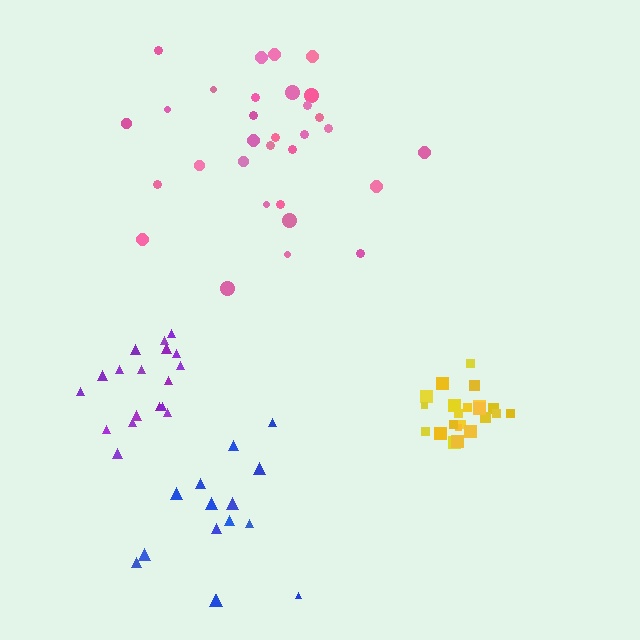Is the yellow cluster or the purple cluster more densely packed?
Yellow.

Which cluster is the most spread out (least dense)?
Blue.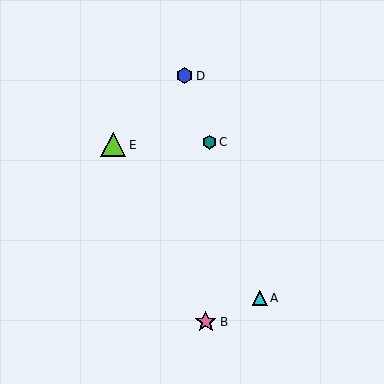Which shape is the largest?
The lime triangle (labeled E) is the largest.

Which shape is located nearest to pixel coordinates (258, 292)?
The cyan triangle (labeled A) at (260, 298) is nearest to that location.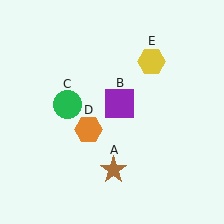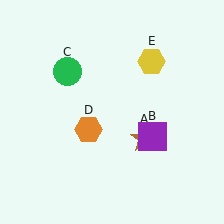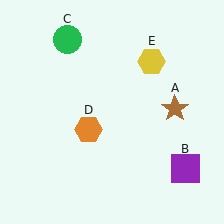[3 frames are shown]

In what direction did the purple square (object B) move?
The purple square (object B) moved down and to the right.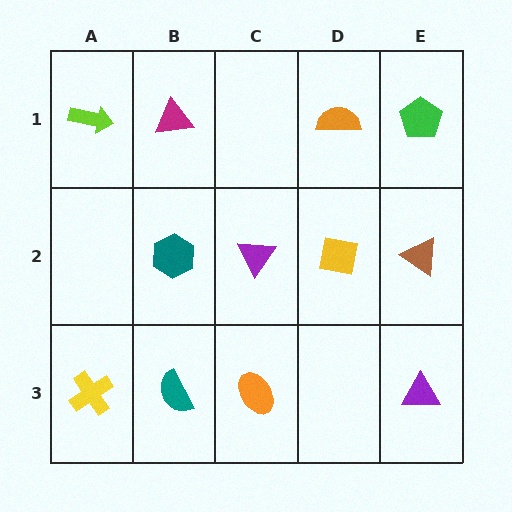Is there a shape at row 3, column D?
No, that cell is empty.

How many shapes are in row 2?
4 shapes.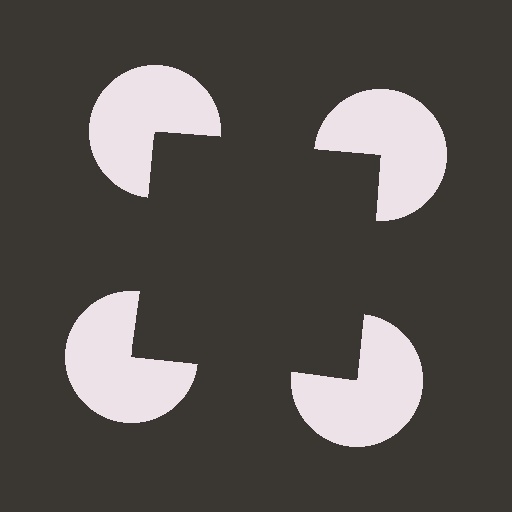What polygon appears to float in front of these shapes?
An illusory square — its edges are inferred from the aligned wedge cuts in the pac-man discs, not physically drawn.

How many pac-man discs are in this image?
There are 4 — one at each vertex of the illusory square.